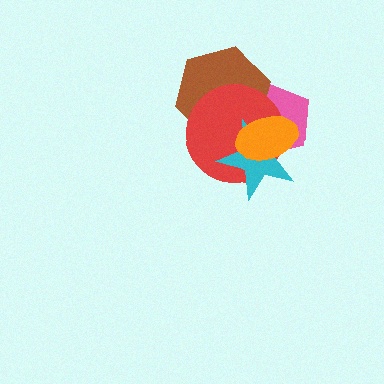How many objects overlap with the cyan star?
4 objects overlap with the cyan star.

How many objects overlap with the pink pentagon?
4 objects overlap with the pink pentagon.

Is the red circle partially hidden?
Yes, it is partially covered by another shape.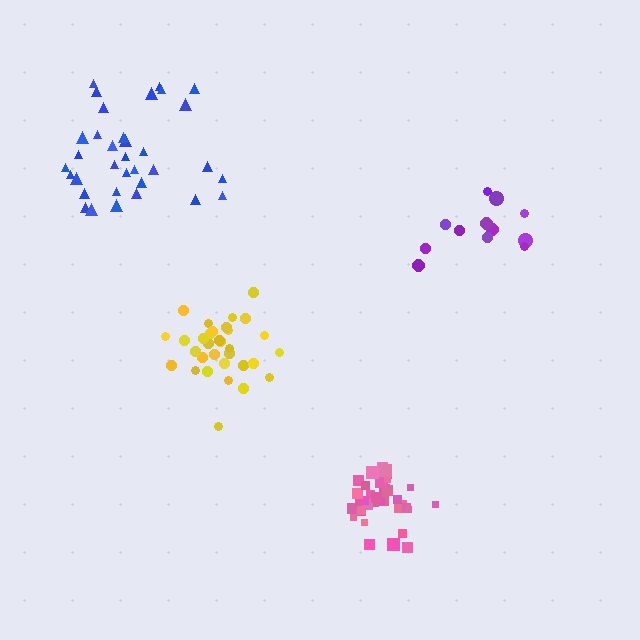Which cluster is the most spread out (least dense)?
Purple.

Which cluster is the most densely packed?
Pink.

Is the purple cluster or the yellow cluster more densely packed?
Yellow.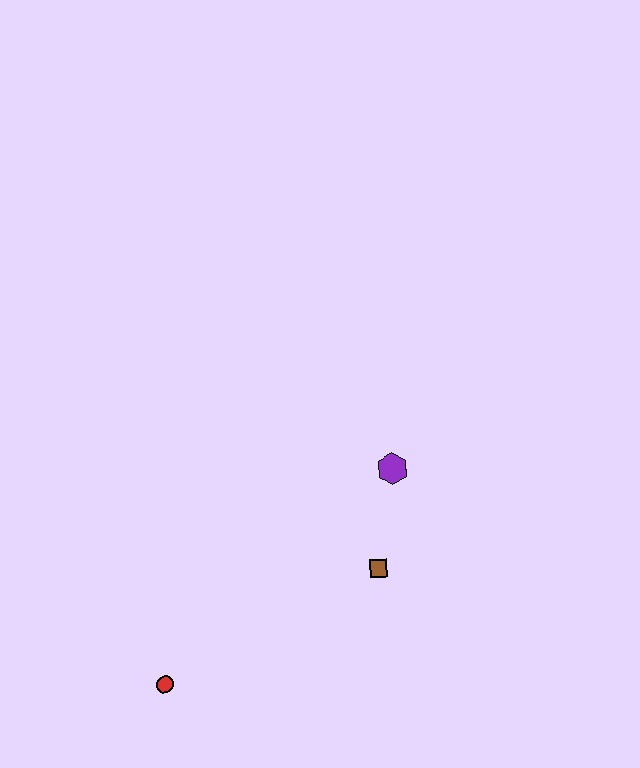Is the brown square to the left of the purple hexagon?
Yes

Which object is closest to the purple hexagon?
The brown square is closest to the purple hexagon.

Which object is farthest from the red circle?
The purple hexagon is farthest from the red circle.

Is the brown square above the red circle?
Yes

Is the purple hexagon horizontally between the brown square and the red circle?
No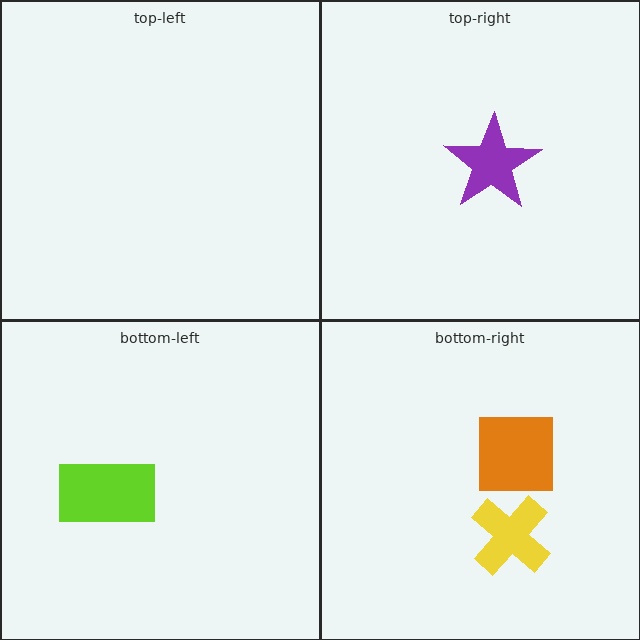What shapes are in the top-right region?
The purple star.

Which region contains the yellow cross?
The bottom-right region.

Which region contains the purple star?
The top-right region.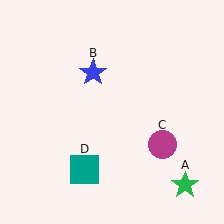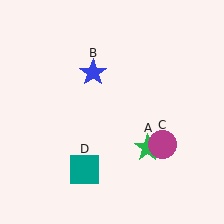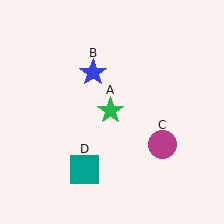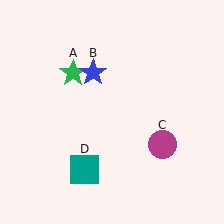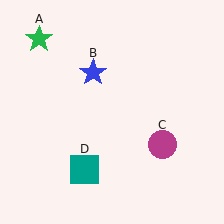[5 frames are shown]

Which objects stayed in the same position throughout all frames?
Blue star (object B) and magenta circle (object C) and teal square (object D) remained stationary.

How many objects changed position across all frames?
1 object changed position: green star (object A).